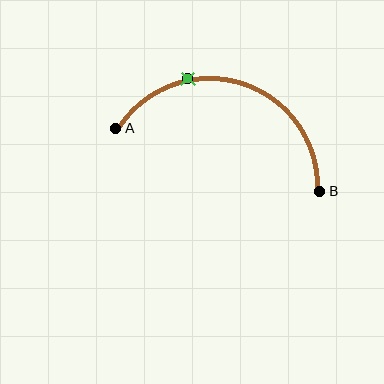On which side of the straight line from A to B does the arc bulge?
The arc bulges above the straight line connecting A and B.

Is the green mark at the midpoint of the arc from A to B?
No. The green mark lies on the arc but is closer to endpoint A. The arc midpoint would be at the point on the curve equidistant along the arc from both A and B.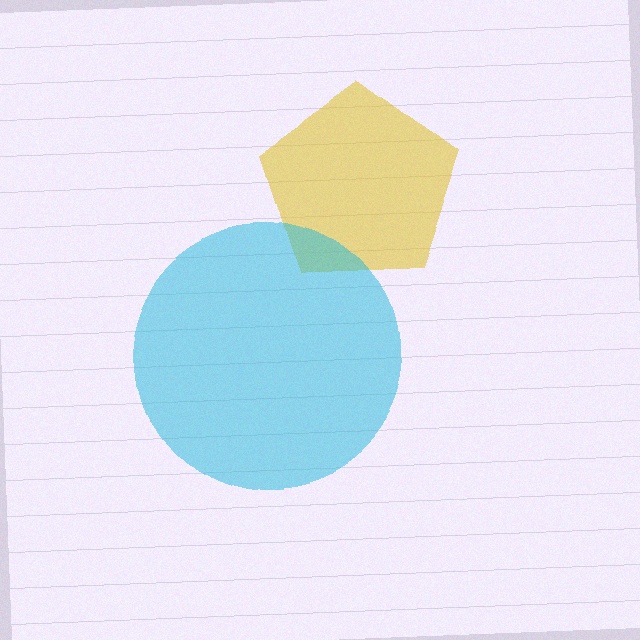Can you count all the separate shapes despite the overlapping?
Yes, there are 2 separate shapes.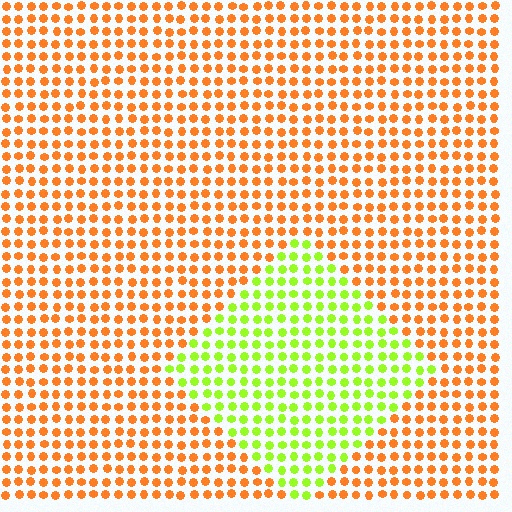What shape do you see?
I see a diamond.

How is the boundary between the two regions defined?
The boundary is defined purely by a slight shift in hue (about 63 degrees). Spacing, size, and orientation are identical on both sides.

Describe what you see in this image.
The image is filled with small orange elements in a uniform arrangement. A diamond-shaped region is visible where the elements are tinted to a slightly different hue, forming a subtle color boundary.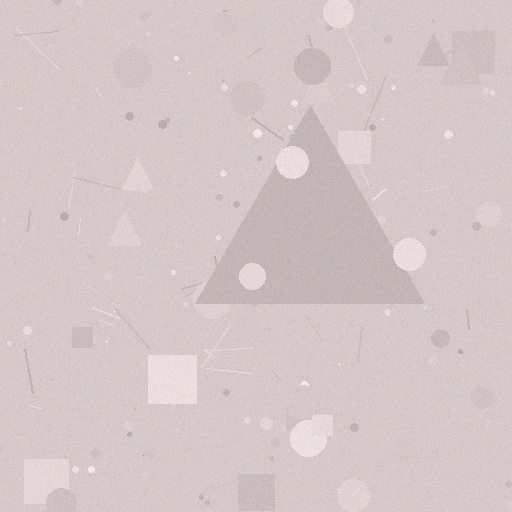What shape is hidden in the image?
A triangle is hidden in the image.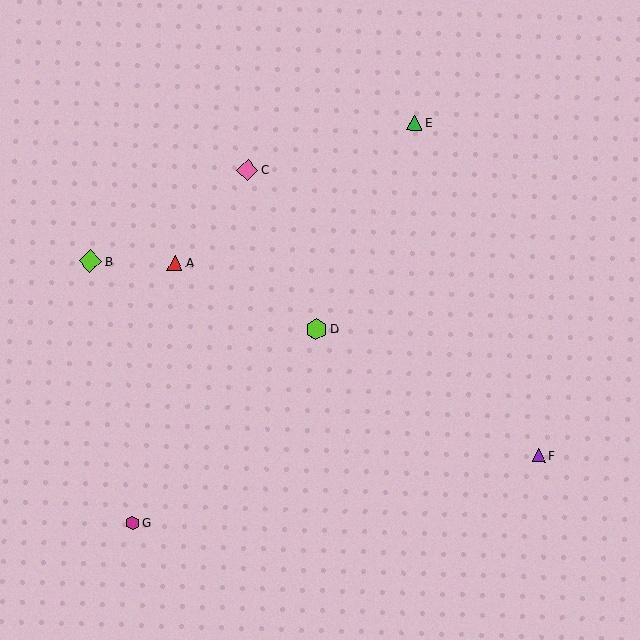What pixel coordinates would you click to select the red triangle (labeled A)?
Click at (175, 263) to select the red triangle A.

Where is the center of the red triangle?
The center of the red triangle is at (175, 263).